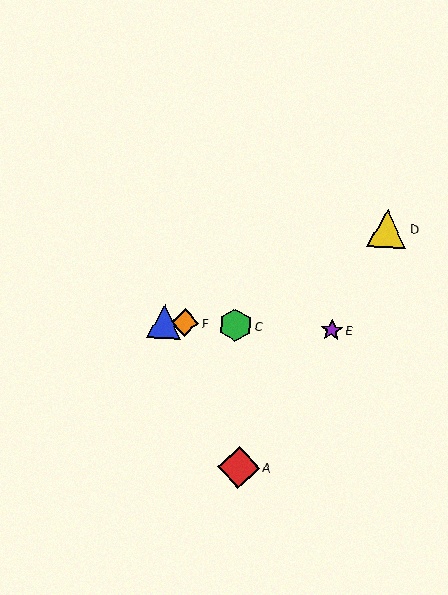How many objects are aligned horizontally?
4 objects (B, C, E, F) are aligned horizontally.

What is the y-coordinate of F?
Object F is at y≈323.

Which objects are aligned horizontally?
Objects B, C, E, F are aligned horizontally.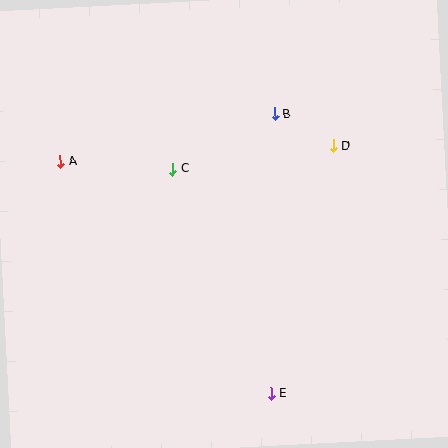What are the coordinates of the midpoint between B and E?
The midpoint between B and E is at (273, 254).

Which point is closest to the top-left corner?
Point A is closest to the top-left corner.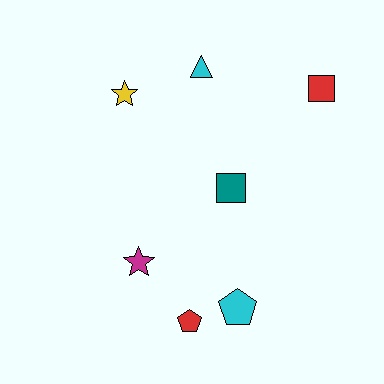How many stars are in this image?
There are 2 stars.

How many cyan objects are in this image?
There are 2 cyan objects.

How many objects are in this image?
There are 7 objects.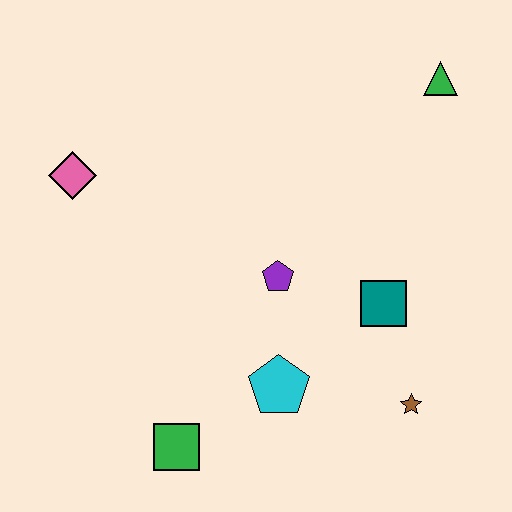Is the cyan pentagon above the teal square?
No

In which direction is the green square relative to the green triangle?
The green square is below the green triangle.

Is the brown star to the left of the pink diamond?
No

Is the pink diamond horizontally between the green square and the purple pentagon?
No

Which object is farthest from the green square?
The green triangle is farthest from the green square.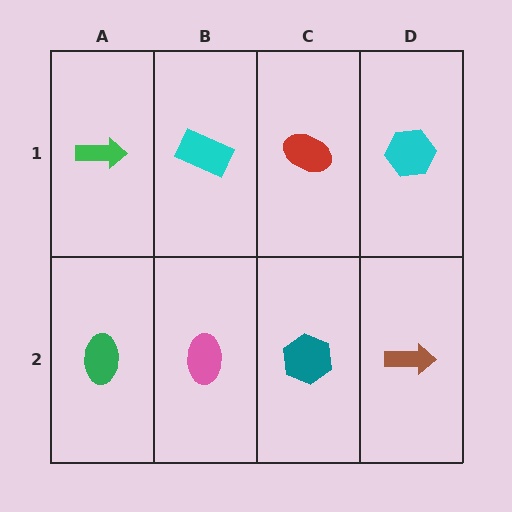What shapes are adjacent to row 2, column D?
A cyan hexagon (row 1, column D), a teal hexagon (row 2, column C).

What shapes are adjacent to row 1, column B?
A pink ellipse (row 2, column B), a green arrow (row 1, column A), a red ellipse (row 1, column C).